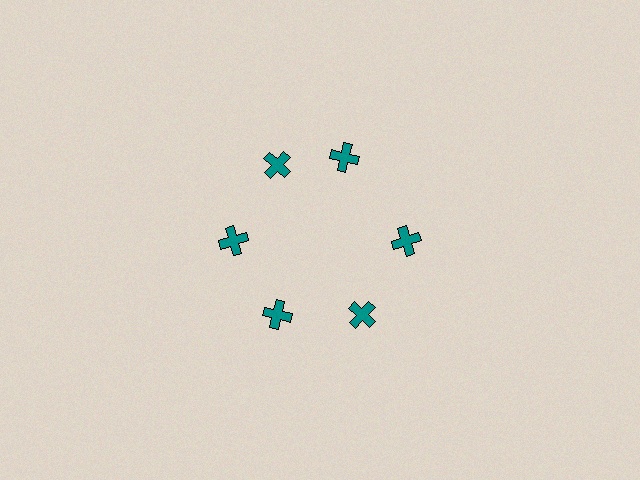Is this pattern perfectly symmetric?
No. The 6 teal crosses are arranged in a ring, but one element near the 1 o'clock position is rotated out of alignment along the ring, breaking the 6-fold rotational symmetry.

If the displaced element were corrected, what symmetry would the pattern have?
It would have 6-fold rotational symmetry — the pattern would map onto itself every 60 degrees.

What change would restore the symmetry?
The symmetry would be restored by rotating it back into even spacing with its neighbors so that all 6 crosses sit at equal angles and equal distance from the center.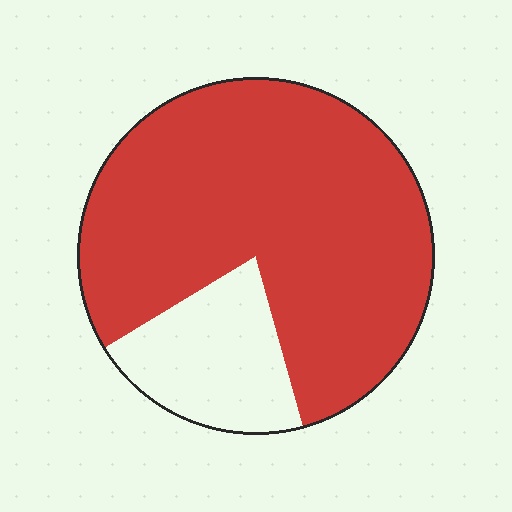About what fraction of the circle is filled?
About four fifths (4/5).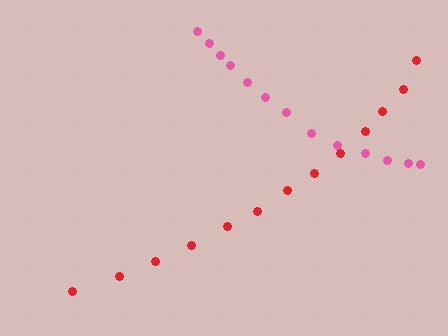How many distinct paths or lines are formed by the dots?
There are 2 distinct paths.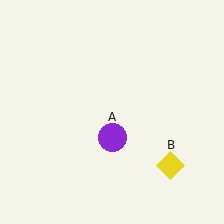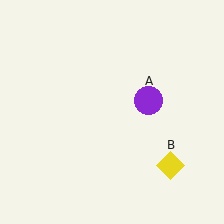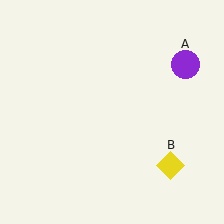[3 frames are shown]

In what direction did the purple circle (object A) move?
The purple circle (object A) moved up and to the right.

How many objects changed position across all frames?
1 object changed position: purple circle (object A).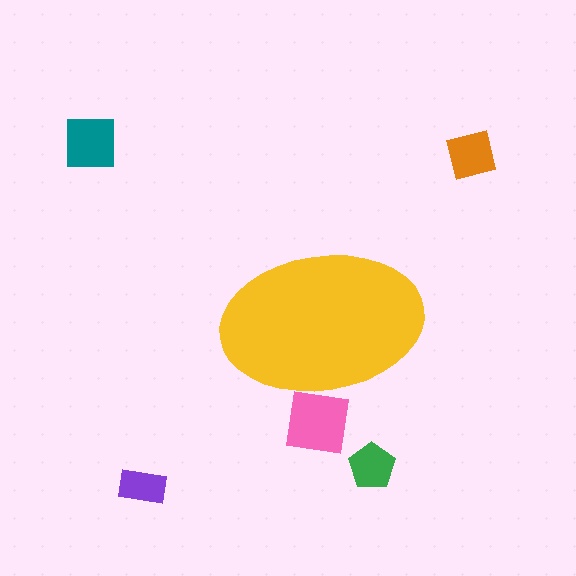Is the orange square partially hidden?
No, the orange square is fully visible.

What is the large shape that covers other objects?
A yellow ellipse.